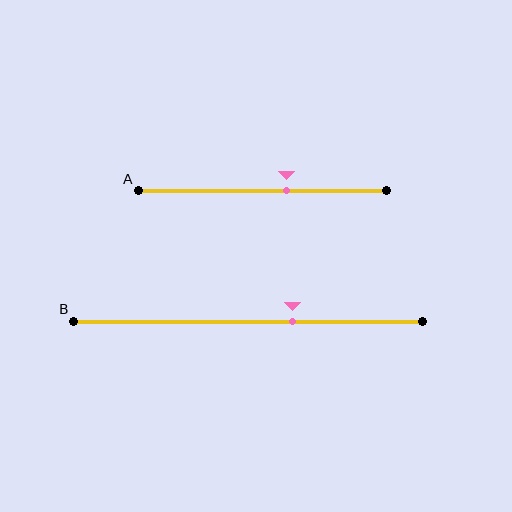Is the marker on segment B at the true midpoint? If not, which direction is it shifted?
No, the marker on segment B is shifted to the right by about 13% of the segment length.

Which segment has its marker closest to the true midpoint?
Segment A has its marker closest to the true midpoint.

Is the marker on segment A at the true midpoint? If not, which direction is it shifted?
No, the marker on segment A is shifted to the right by about 10% of the segment length.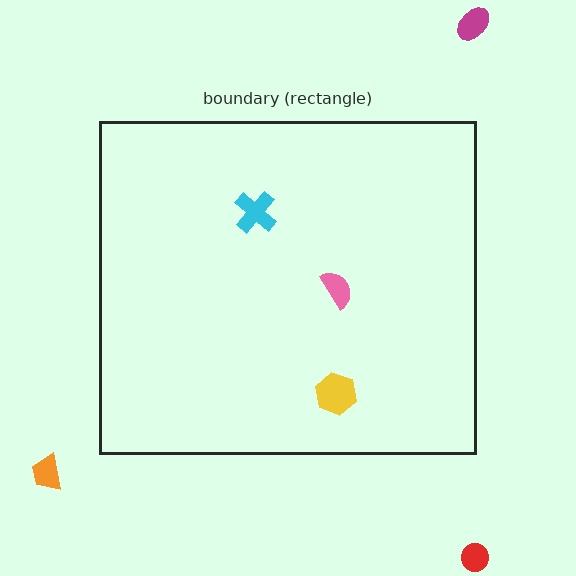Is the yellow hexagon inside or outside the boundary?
Inside.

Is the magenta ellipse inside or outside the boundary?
Outside.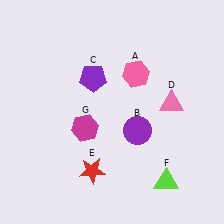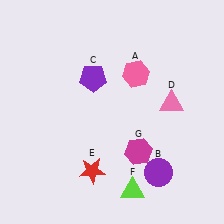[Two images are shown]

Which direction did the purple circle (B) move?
The purple circle (B) moved down.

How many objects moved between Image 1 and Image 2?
3 objects moved between the two images.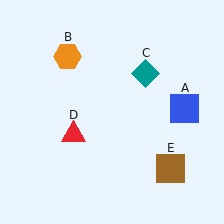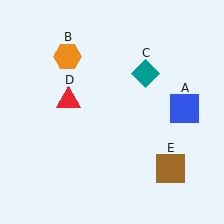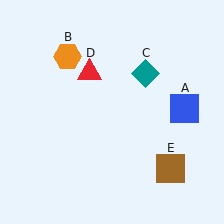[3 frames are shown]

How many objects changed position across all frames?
1 object changed position: red triangle (object D).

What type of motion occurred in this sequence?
The red triangle (object D) rotated clockwise around the center of the scene.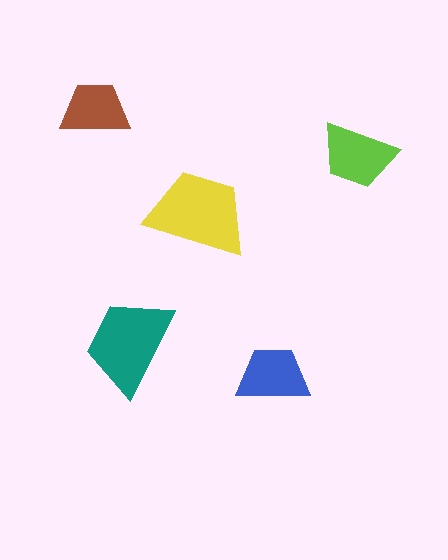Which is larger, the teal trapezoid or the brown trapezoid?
The teal one.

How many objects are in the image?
There are 5 objects in the image.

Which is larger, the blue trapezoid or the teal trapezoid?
The teal one.